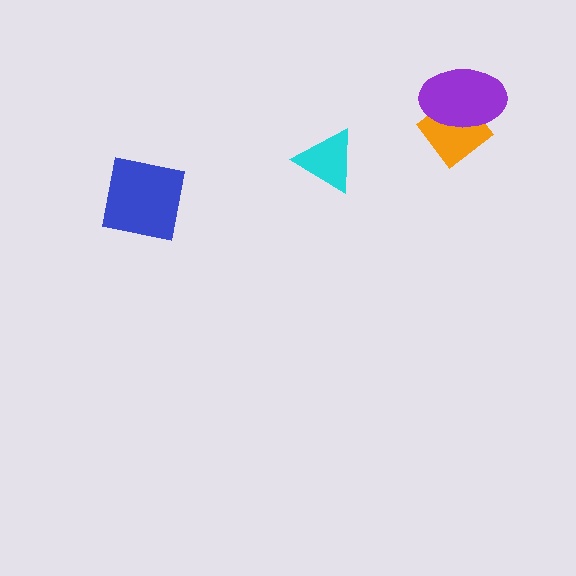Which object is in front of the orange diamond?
The purple ellipse is in front of the orange diamond.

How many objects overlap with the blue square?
0 objects overlap with the blue square.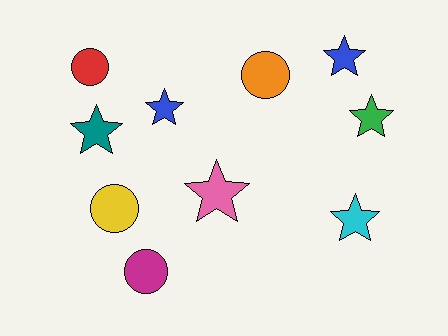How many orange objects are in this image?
There is 1 orange object.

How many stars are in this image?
There are 6 stars.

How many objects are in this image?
There are 10 objects.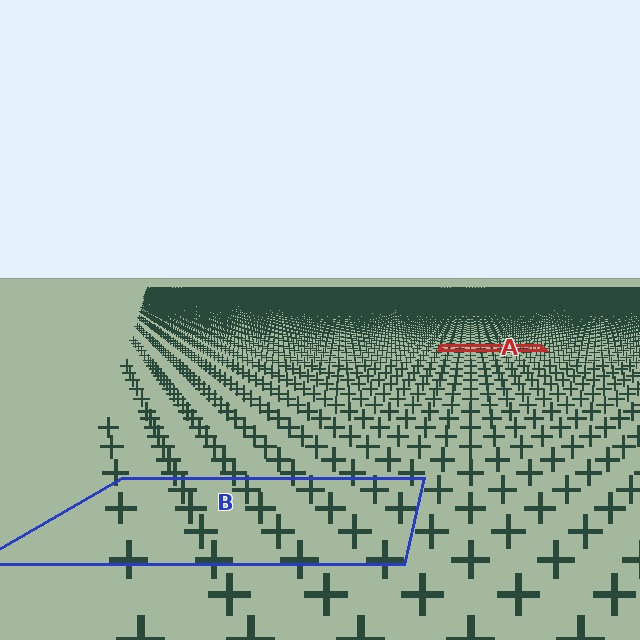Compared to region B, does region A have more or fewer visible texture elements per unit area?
Region A has more texture elements per unit area — they are packed more densely because it is farther away.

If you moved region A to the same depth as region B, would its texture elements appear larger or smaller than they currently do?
They would appear larger. At a closer depth, the same texture elements are projected at a bigger on-screen size.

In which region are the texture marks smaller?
The texture marks are smaller in region A, because it is farther away.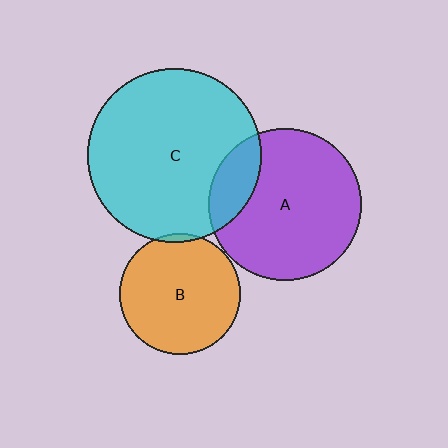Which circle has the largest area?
Circle C (cyan).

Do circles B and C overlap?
Yes.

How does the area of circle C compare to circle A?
Approximately 1.3 times.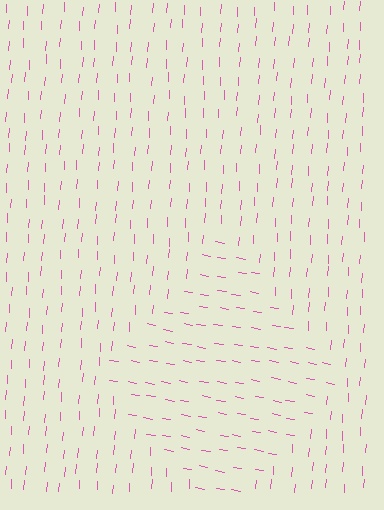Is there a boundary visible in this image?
Yes, there is a texture boundary formed by a change in line orientation.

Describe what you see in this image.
The image is filled with small pink line segments. A diamond region in the image has lines oriented differently from the surrounding lines, creating a visible texture boundary.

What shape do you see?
I see a diamond.